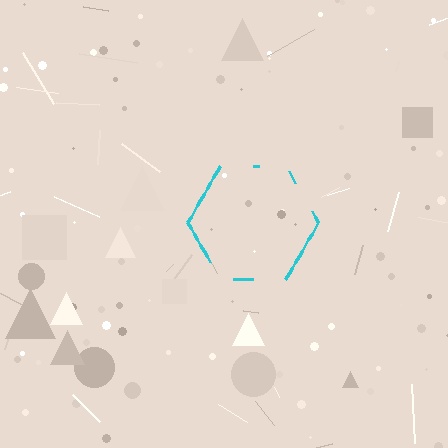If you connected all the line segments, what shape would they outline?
They would outline a hexagon.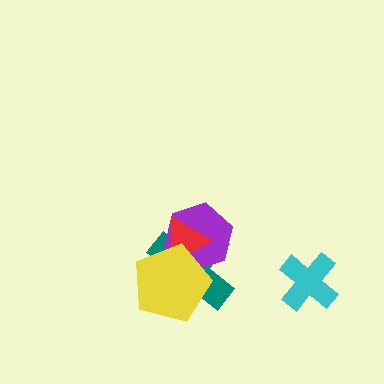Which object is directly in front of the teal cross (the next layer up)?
The purple hexagon is directly in front of the teal cross.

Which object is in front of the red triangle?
The yellow pentagon is in front of the red triangle.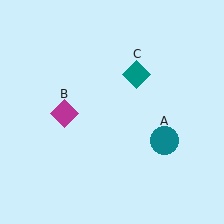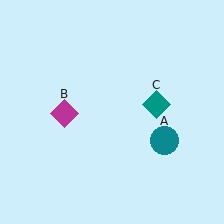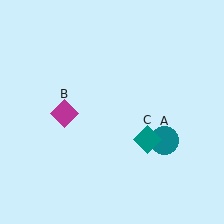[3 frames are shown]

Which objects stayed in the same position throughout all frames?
Teal circle (object A) and magenta diamond (object B) remained stationary.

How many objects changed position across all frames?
1 object changed position: teal diamond (object C).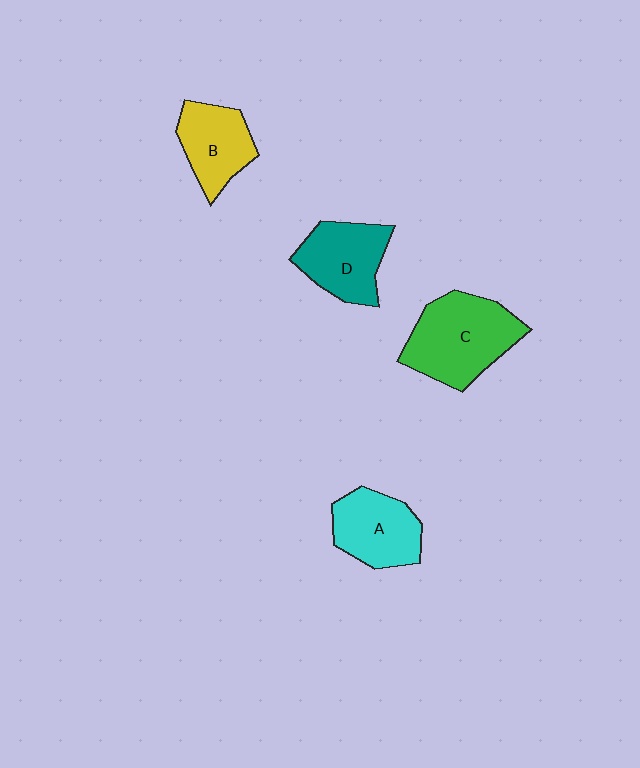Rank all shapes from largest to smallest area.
From largest to smallest: C (green), D (teal), A (cyan), B (yellow).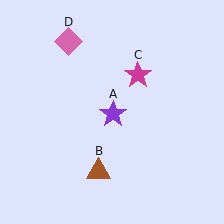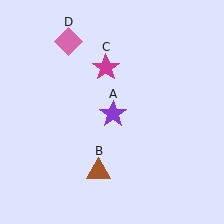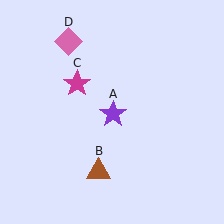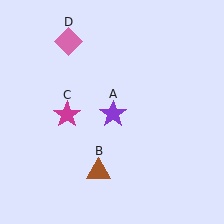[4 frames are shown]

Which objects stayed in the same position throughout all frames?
Purple star (object A) and brown triangle (object B) and pink diamond (object D) remained stationary.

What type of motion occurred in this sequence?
The magenta star (object C) rotated counterclockwise around the center of the scene.